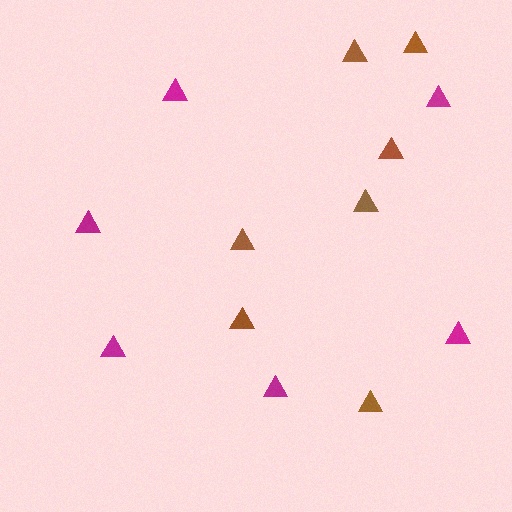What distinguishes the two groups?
There are 2 groups: one group of brown triangles (7) and one group of magenta triangles (6).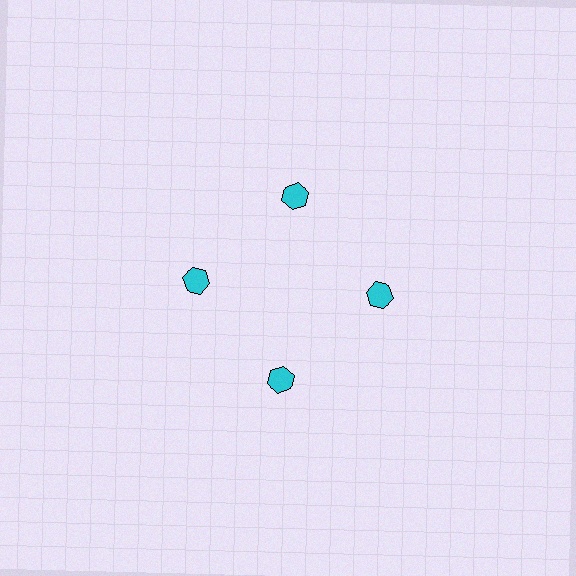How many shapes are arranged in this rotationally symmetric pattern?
There are 4 shapes, arranged in 4 groups of 1.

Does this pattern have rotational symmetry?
Yes, this pattern has 4-fold rotational symmetry. It looks the same after rotating 90 degrees around the center.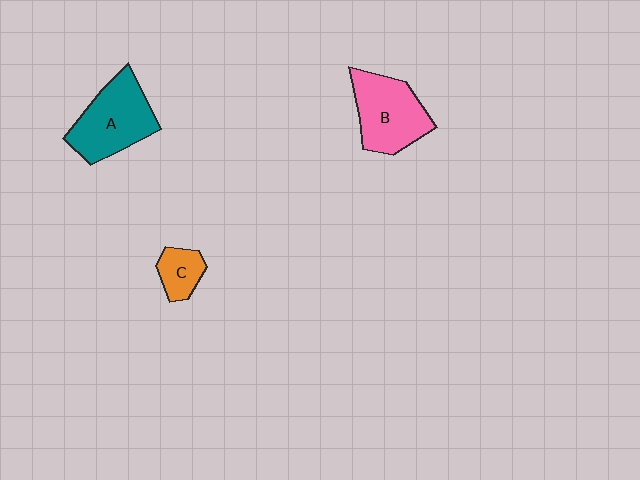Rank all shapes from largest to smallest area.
From largest to smallest: A (teal), B (pink), C (orange).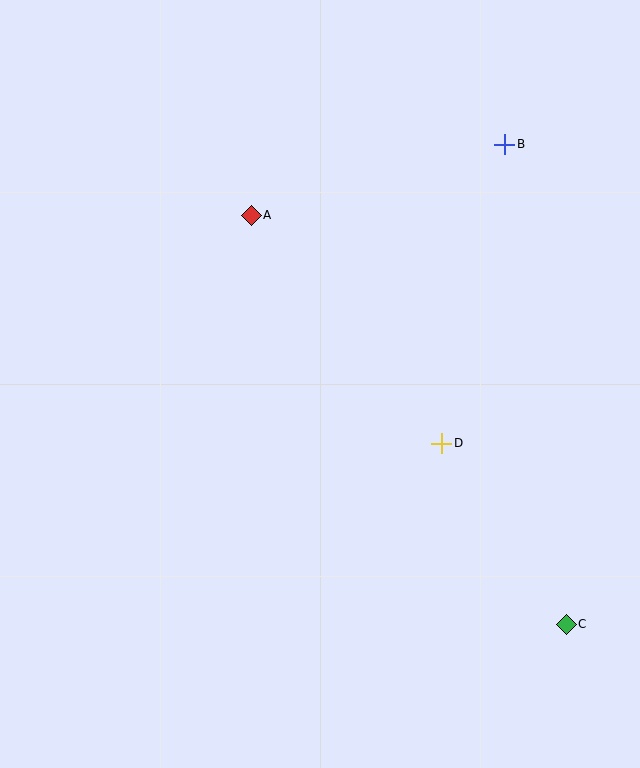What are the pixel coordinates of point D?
Point D is at (442, 443).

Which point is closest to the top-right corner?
Point B is closest to the top-right corner.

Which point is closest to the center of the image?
Point D at (442, 443) is closest to the center.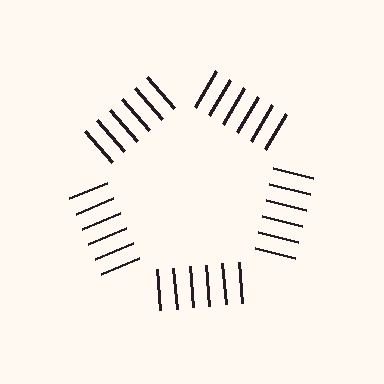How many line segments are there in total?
30 — 6 along each of the 5 edges.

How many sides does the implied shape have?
5 sides — the line-ends trace a pentagon.